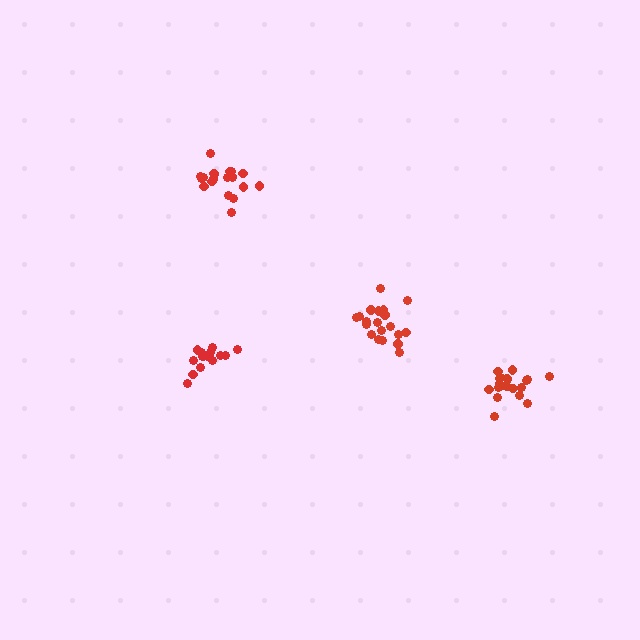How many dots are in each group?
Group 1: 20 dots, Group 2: 20 dots, Group 3: 16 dots, Group 4: 20 dots (76 total).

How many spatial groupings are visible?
There are 4 spatial groupings.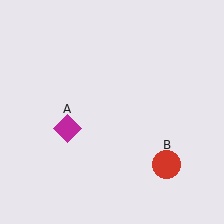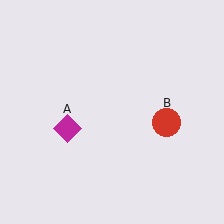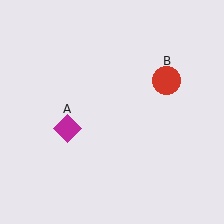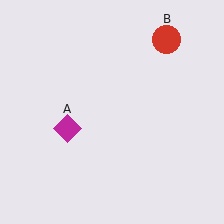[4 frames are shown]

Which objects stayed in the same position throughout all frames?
Magenta diamond (object A) remained stationary.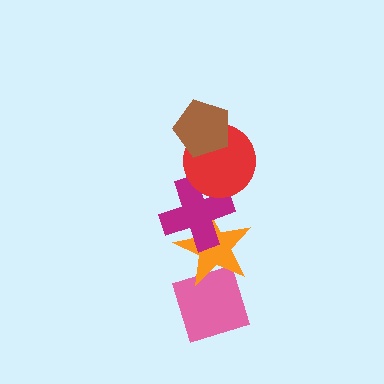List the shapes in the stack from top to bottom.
From top to bottom: the brown pentagon, the red circle, the magenta cross, the orange star, the pink diamond.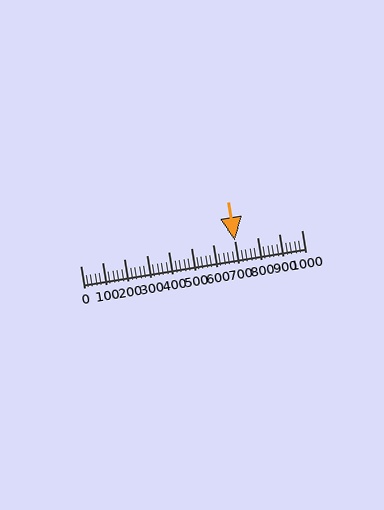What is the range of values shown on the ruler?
The ruler shows values from 0 to 1000.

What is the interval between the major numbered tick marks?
The major tick marks are spaced 100 units apart.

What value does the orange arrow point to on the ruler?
The orange arrow points to approximately 700.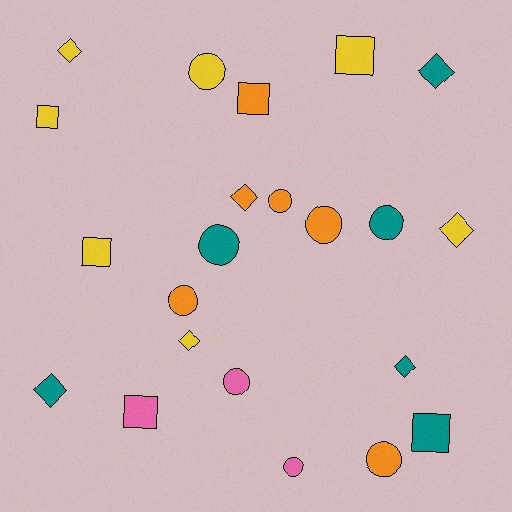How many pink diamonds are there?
There are no pink diamonds.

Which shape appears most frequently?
Circle, with 9 objects.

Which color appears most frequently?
Yellow, with 7 objects.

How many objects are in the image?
There are 22 objects.